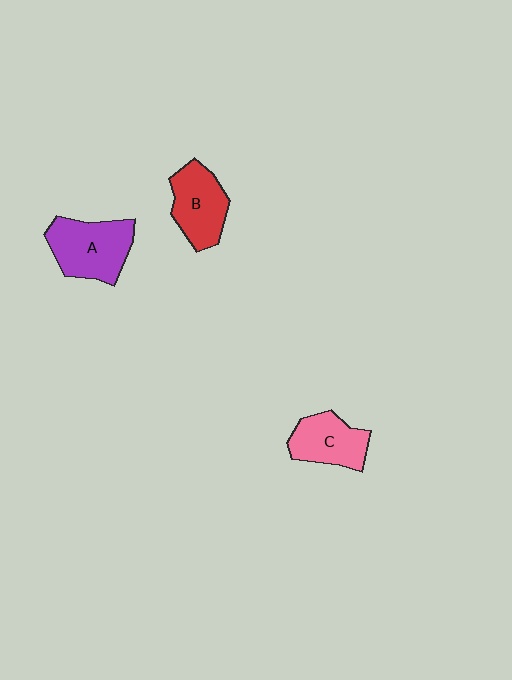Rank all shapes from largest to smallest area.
From largest to smallest: A (purple), B (red), C (pink).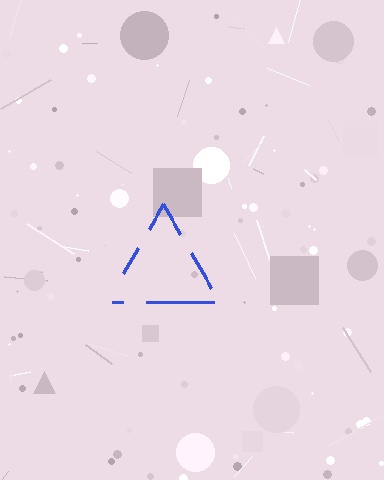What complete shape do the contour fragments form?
The contour fragments form a triangle.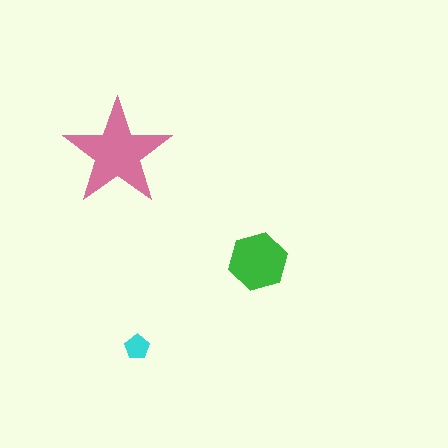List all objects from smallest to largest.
The cyan pentagon, the green hexagon, the pink star.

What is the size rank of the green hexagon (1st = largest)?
2nd.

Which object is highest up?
The pink star is topmost.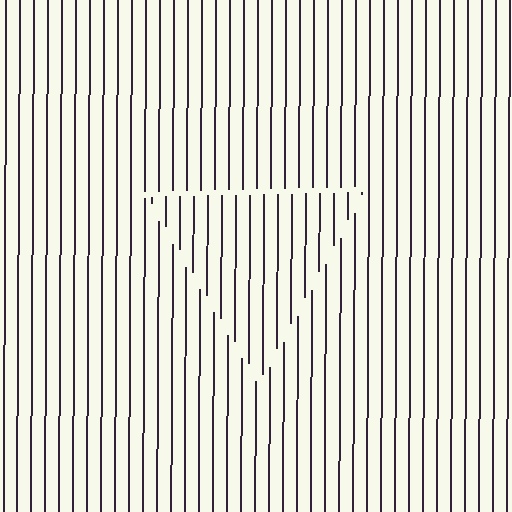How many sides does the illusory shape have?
3 sides — the line-ends trace a triangle.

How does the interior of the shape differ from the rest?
The interior of the shape contains the same grating, shifted by half a period — the contour is defined by the phase discontinuity where line-ends from the inner and outer gratings abut.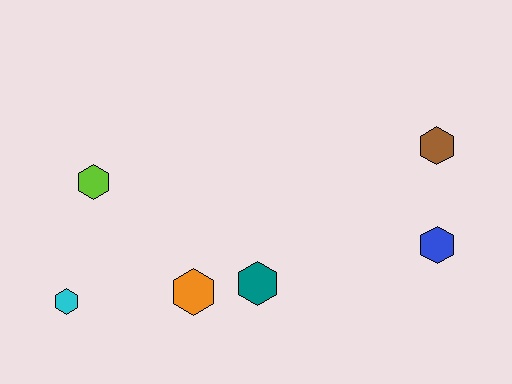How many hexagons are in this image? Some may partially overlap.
There are 6 hexagons.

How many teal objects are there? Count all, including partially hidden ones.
There is 1 teal object.